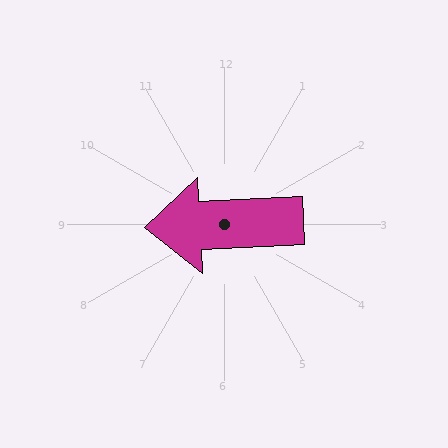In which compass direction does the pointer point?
West.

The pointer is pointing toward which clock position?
Roughly 9 o'clock.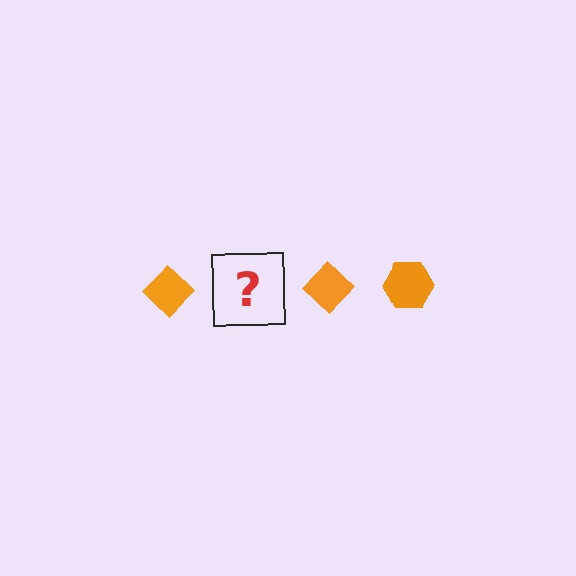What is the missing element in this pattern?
The missing element is an orange hexagon.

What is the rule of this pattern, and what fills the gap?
The rule is that the pattern cycles through diamond, hexagon shapes in orange. The gap should be filled with an orange hexagon.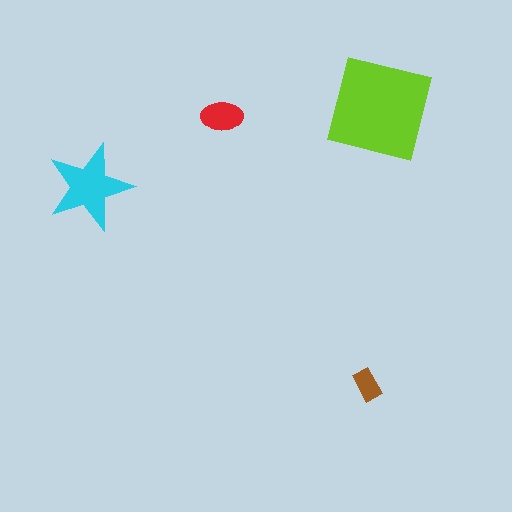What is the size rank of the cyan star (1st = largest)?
2nd.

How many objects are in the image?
There are 4 objects in the image.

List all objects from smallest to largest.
The brown rectangle, the red ellipse, the cyan star, the lime square.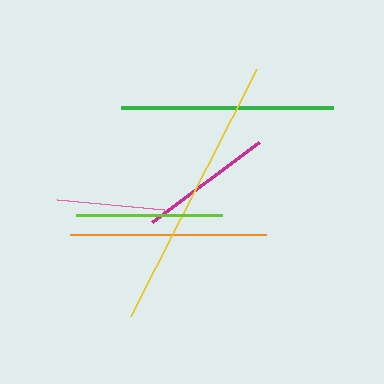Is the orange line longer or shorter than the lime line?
The orange line is longer than the lime line.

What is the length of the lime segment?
The lime segment is approximately 145 pixels long.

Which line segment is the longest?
The yellow line is the longest at approximately 277 pixels.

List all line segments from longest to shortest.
From longest to shortest: yellow, green, orange, lime, magenta, pink.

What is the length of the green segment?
The green segment is approximately 212 pixels long.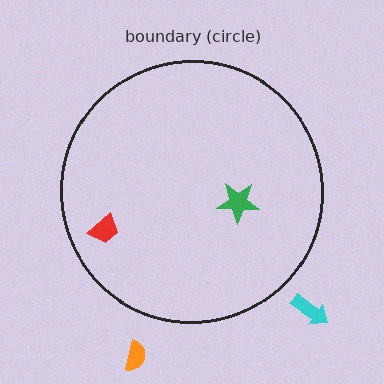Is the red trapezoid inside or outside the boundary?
Inside.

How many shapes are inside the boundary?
2 inside, 2 outside.